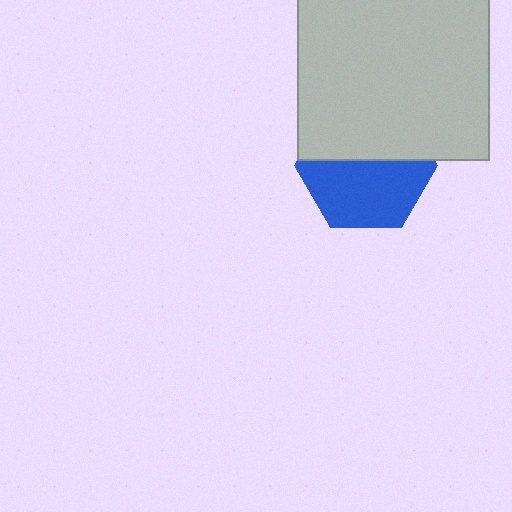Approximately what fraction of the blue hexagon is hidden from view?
Roughly 46% of the blue hexagon is hidden behind the light gray square.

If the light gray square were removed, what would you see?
You would see the complete blue hexagon.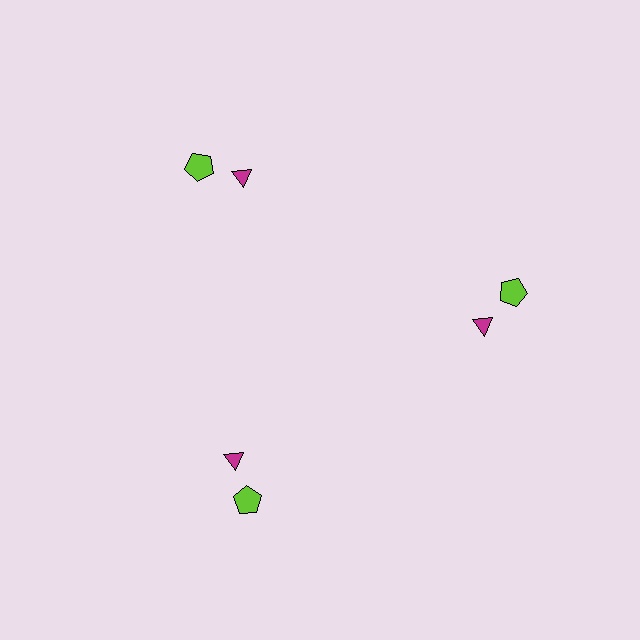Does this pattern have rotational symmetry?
Yes, this pattern has 3-fold rotational symmetry. It looks the same after rotating 120 degrees around the center.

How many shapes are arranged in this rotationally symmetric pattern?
There are 6 shapes, arranged in 3 groups of 2.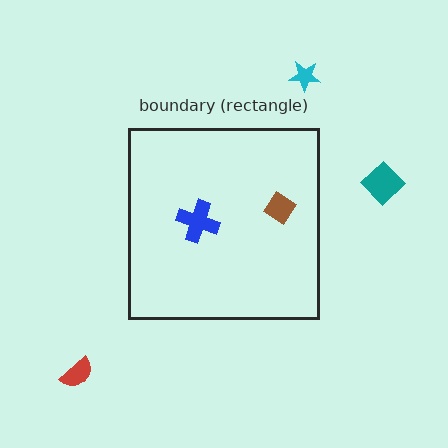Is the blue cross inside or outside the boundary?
Inside.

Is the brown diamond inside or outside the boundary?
Inside.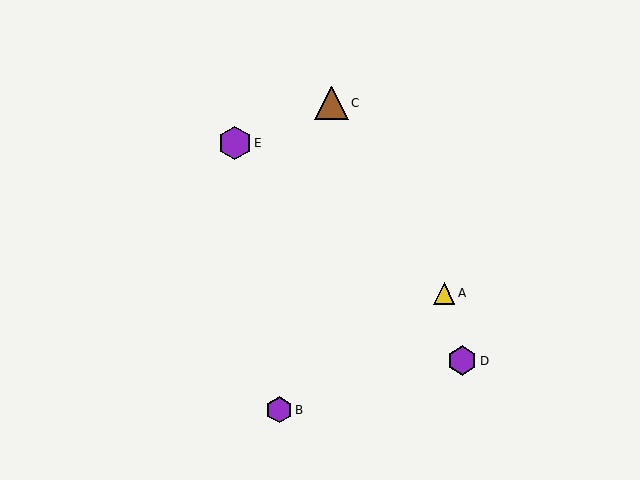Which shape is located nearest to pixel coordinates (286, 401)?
The purple hexagon (labeled B) at (279, 410) is nearest to that location.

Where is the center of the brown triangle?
The center of the brown triangle is at (332, 103).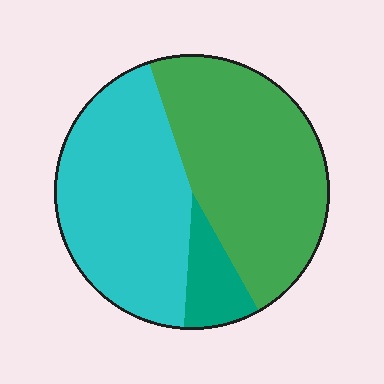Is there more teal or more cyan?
Cyan.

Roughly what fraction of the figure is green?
Green takes up between a third and a half of the figure.